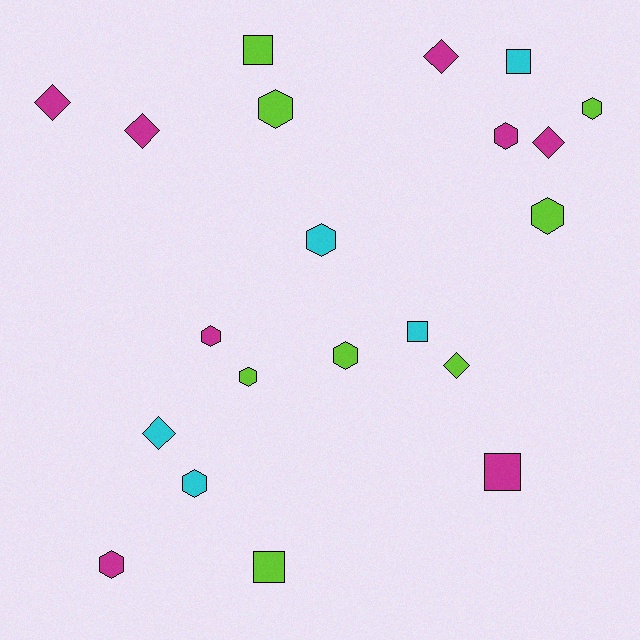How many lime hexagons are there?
There are 5 lime hexagons.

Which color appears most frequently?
Lime, with 8 objects.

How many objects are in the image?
There are 21 objects.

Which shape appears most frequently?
Hexagon, with 10 objects.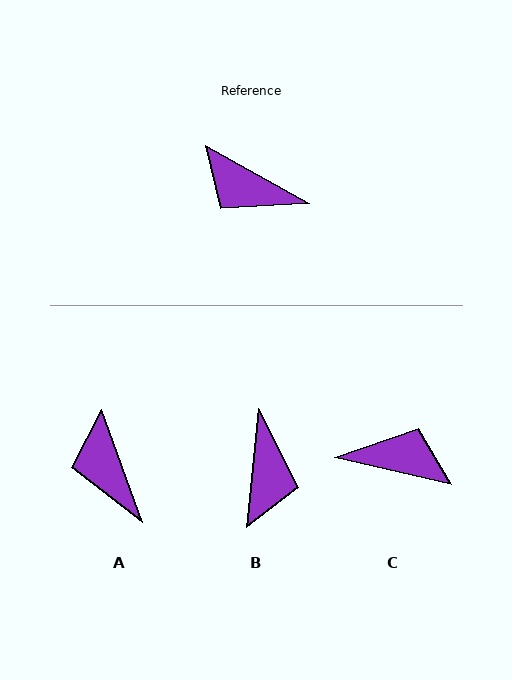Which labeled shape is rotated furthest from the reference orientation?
C, about 164 degrees away.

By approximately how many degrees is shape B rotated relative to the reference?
Approximately 114 degrees counter-clockwise.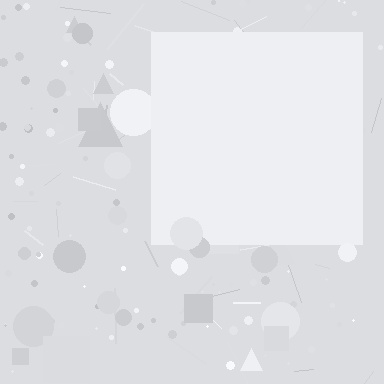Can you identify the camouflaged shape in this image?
The camouflaged shape is a square.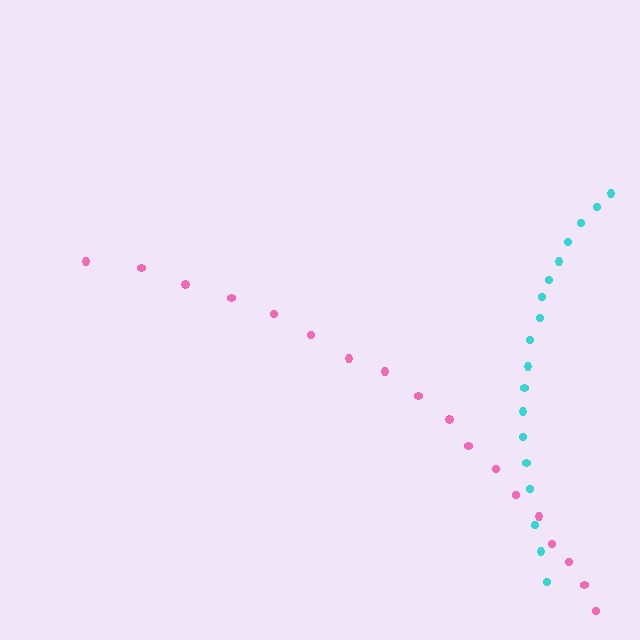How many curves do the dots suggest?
There are 2 distinct paths.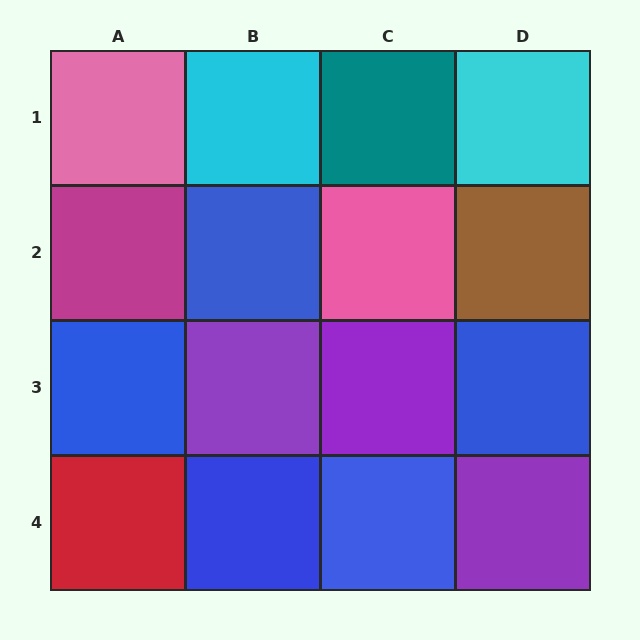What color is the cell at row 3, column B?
Purple.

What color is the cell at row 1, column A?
Pink.